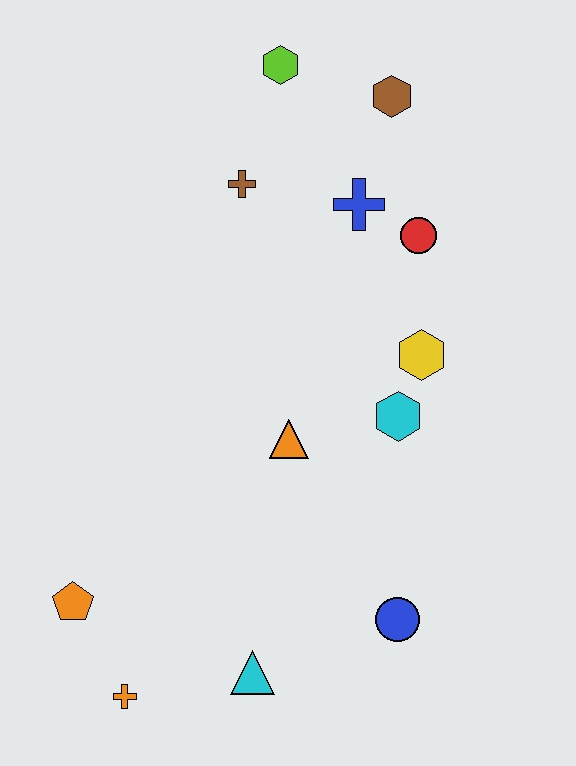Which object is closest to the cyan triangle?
The orange cross is closest to the cyan triangle.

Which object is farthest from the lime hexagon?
The orange cross is farthest from the lime hexagon.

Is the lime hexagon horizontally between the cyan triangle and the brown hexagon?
Yes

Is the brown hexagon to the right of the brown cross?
Yes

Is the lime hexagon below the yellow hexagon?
No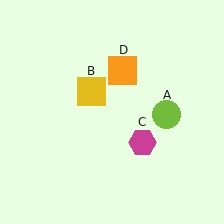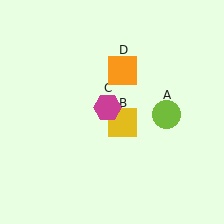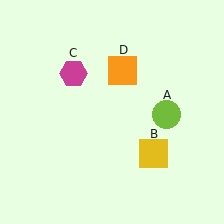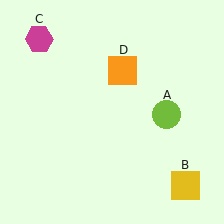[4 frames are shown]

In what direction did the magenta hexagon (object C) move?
The magenta hexagon (object C) moved up and to the left.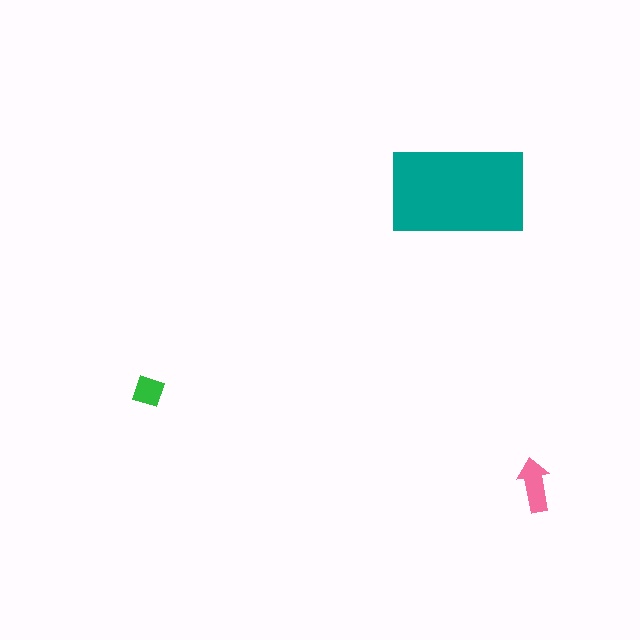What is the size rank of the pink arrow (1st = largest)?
2nd.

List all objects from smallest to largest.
The green square, the pink arrow, the teal rectangle.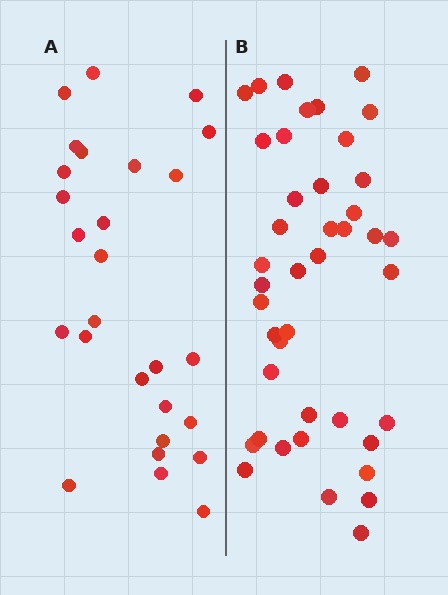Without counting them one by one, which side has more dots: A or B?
Region B (the right region) has more dots.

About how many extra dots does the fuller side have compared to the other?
Region B has approximately 15 more dots than region A.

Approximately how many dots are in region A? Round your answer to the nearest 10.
About 30 dots. (The exact count is 27, which rounds to 30.)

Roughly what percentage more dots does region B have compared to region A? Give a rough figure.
About 55% more.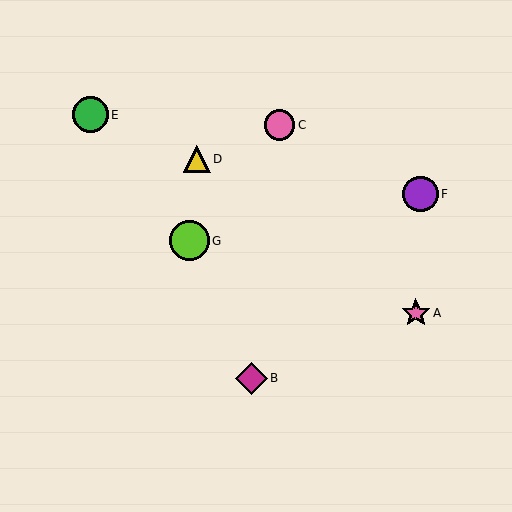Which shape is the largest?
The lime circle (labeled G) is the largest.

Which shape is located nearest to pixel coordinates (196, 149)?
The yellow triangle (labeled D) at (197, 159) is nearest to that location.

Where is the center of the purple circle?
The center of the purple circle is at (420, 194).